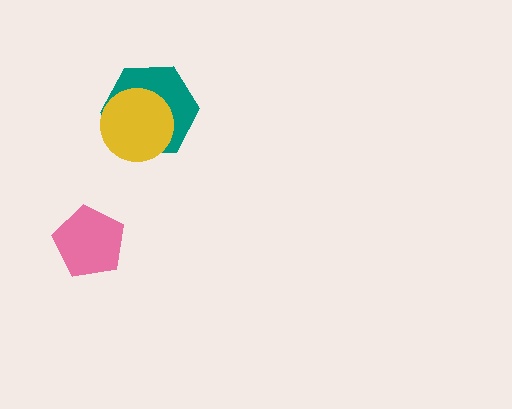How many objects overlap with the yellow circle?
1 object overlaps with the yellow circle.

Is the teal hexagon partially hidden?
Yes, it is partially covered by another shape.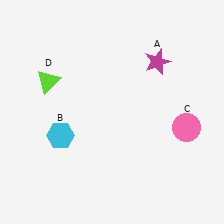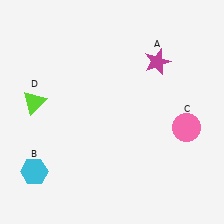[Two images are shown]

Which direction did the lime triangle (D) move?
The lime triangle (D) moved down.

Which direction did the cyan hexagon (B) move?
The cyan hexagon (B) moved down.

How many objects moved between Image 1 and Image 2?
2 objects moved between the two images.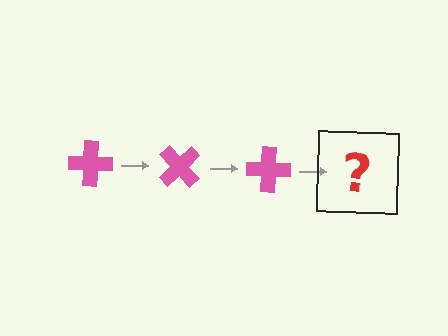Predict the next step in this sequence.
The next step is a pink cross rotated 135 degrees.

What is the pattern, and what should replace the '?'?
The pattern is that the cross rotates 45 degrees each step. The '?' should be a pink cross rotated 135 degrees.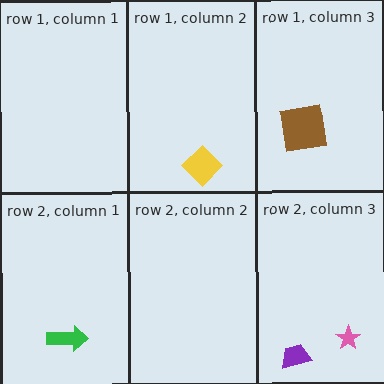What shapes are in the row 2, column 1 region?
The green arrow.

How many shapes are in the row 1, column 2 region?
1.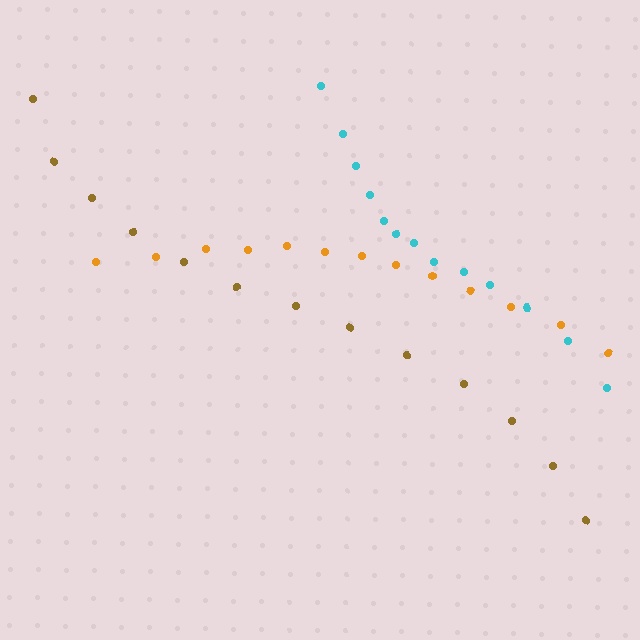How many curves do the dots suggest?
There are 3 distinct paths.